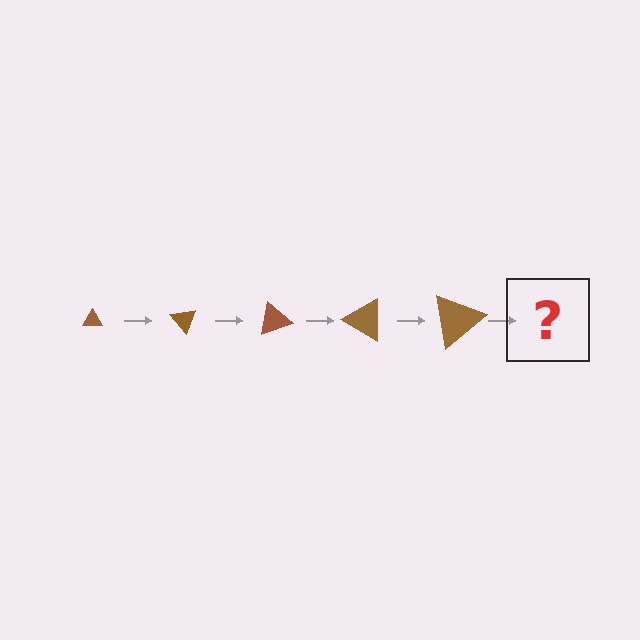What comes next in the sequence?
The next element should be a triangle, larger than the previous one and rotated 250 degrees from the start.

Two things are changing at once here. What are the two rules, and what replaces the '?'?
The two rules are that the triangle grows larger each step and it rotates 50 degrees each step. The '?' should be a triangle, larger than the previous one and rotated 250 degrees from the start.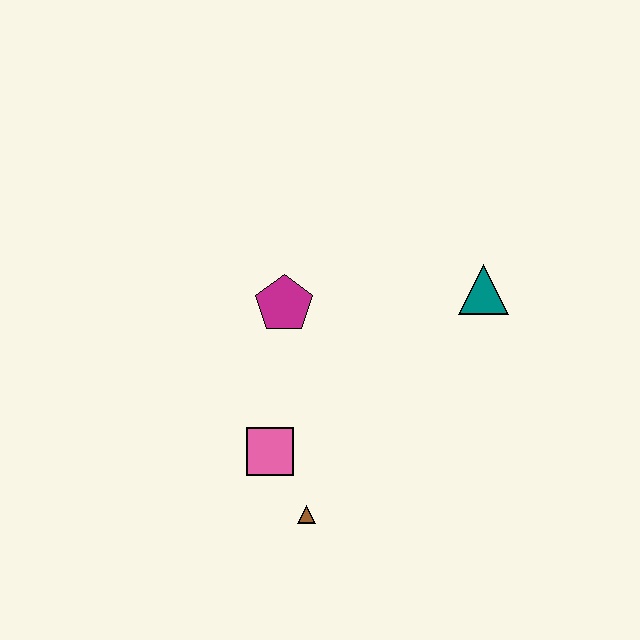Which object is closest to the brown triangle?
The pink square is closest to the brown triangle.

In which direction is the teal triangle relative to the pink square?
The teal triangle is to the right of the pink square.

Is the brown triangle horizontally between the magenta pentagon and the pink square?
No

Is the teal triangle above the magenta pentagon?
Yes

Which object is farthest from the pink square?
The teal triangle is farthest from the pink square.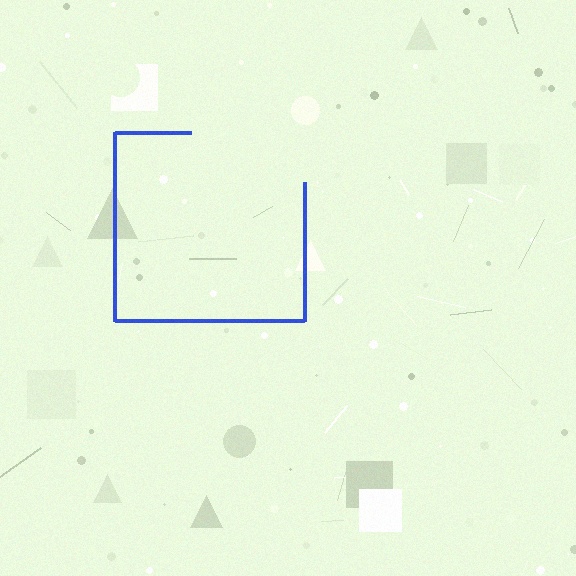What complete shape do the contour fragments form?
The contour fragments form a square.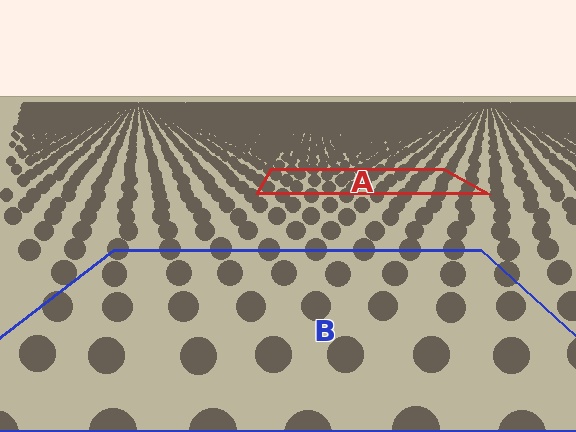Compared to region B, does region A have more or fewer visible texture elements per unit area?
Region A has more texture elements per unit area — they are packed more densely because it is farther away.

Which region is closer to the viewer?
Region B is closer. The texture elements there are larger and more spread out.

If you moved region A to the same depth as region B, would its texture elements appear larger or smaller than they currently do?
They would appear larger. At a closer depth, the same texture elements are projected at a bigger on-screen size.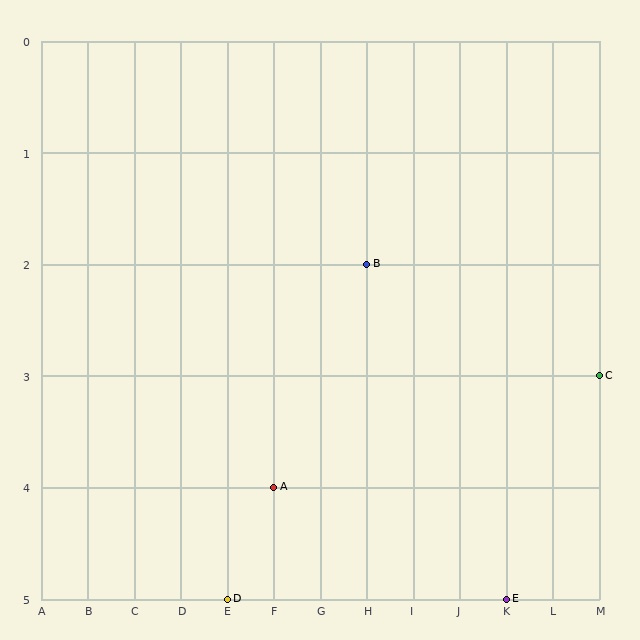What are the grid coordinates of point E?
Point E is at grid coordinates (K, 5).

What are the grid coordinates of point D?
Point D is at grid coordinates (E, 5).